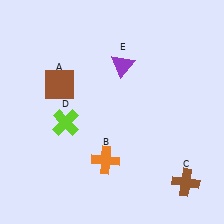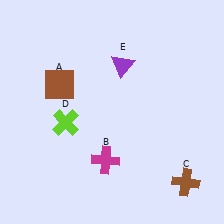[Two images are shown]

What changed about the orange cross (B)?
In Image 1, B is orange. In Image 2, it changed to magenta.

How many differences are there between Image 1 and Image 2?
There is 1 difference between the two images.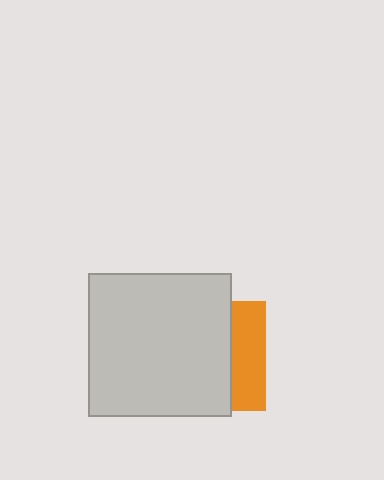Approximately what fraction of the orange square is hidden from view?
Roughly 69% of the orange square is hidden behind the light gray square.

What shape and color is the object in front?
The object in front is a light gray square.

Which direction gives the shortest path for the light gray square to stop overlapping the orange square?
Moving left gives the shortest separation.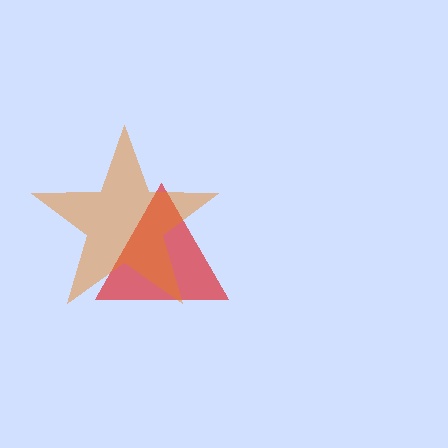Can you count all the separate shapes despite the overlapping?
Yes, there are 2 separate shapes.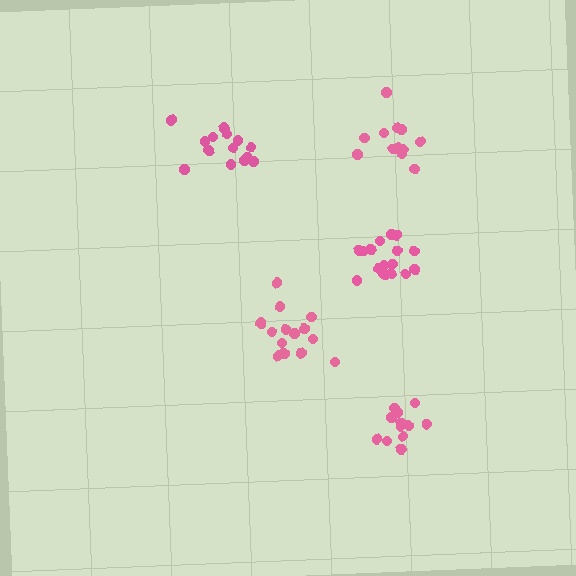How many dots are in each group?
Group 1: 14 dots, Group 2: 16 dots, Group 3: 12 dots, Group 4: 12 dots, Group 5: 17 dots (71 total).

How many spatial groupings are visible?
There are 5 spatial groupings.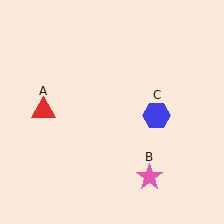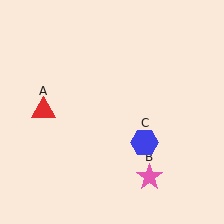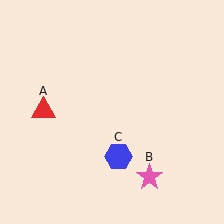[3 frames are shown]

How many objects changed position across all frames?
1 object changed position: blue hexagon (object C).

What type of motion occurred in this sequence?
The blue hexagon (object C) rotated clockwise around the center of the scene.